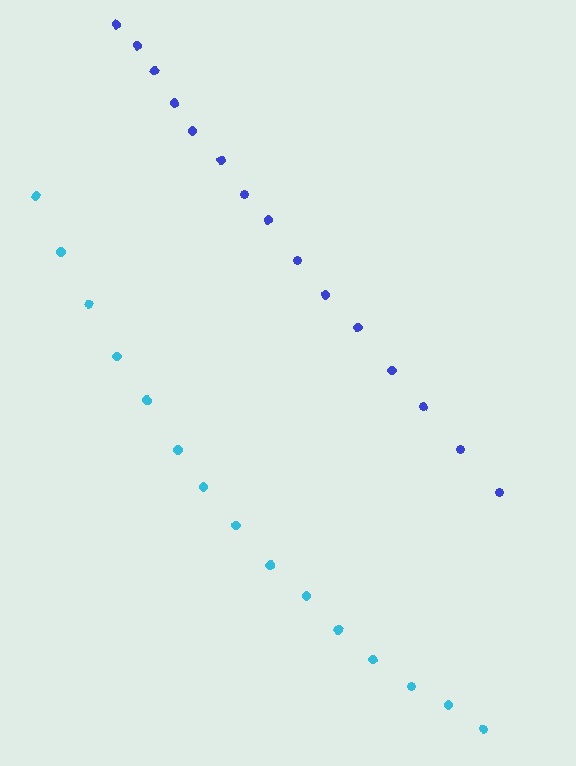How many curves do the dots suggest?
There are 2 distinct paths.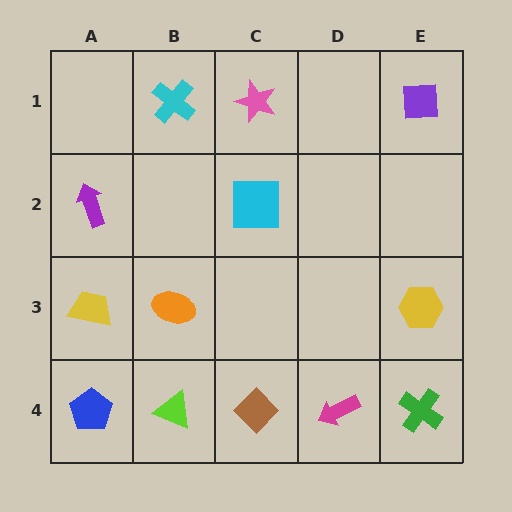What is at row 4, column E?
A green cross.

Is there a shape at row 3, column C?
No, that cell is empty.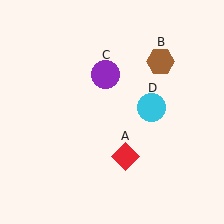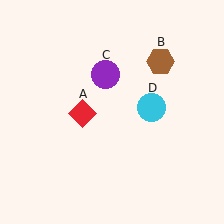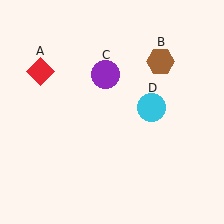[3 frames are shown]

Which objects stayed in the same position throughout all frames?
Brown hexagon (object B) and purple circle (object C) and cyan circle (object D) remained stationary.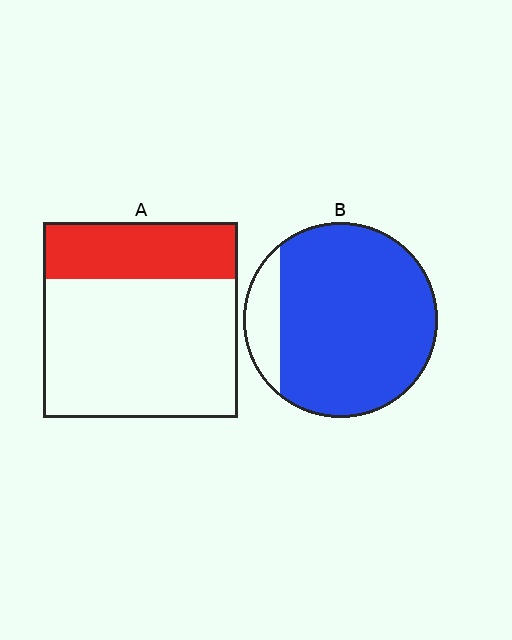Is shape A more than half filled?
No.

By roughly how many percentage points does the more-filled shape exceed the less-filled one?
By roughly 60 percentage points (B over A).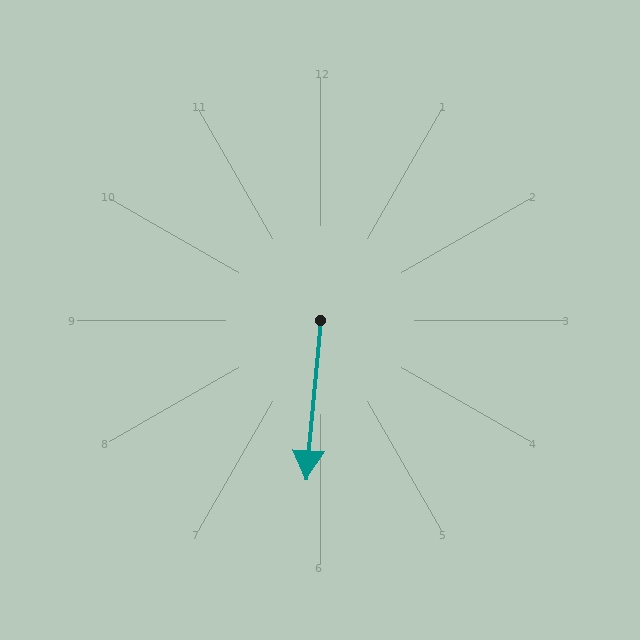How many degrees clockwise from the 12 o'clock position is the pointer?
Approximately 185 degrees.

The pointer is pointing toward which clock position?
Roughly 6 o'clock.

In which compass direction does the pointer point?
South.